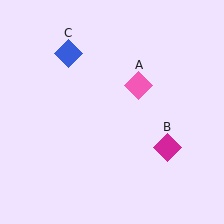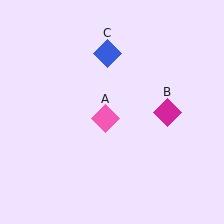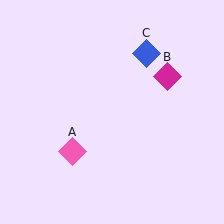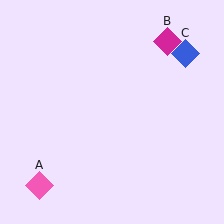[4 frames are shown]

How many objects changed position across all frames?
3 objects changed position: pink diamond (object A), magenta diamond (object B), blue diamond (object C).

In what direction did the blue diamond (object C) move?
The blue diamond (object C) moved right.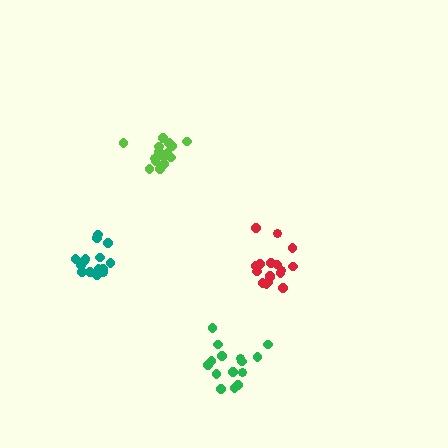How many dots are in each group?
Group 1: 15 dots, Group 2: 17 dots, Group 3: 15 dots, Group 4: 17 dots (64 total).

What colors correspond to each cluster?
The clusters are colored: lime, red, green, teal.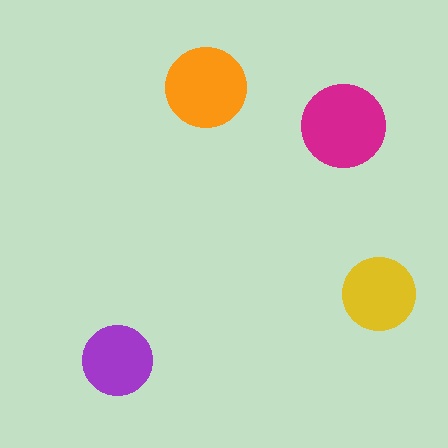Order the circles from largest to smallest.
the magenta one, the orange one, the yellow one, the purple one.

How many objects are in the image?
There are 4 objects in the image.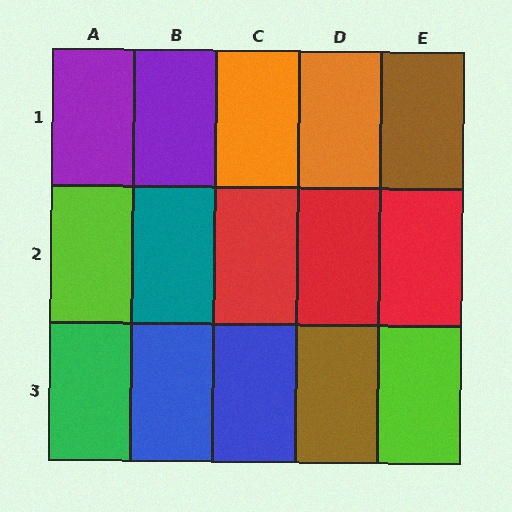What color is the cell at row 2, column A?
Lime.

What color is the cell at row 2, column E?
Red.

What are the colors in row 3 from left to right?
Green, blue, blue, brown, lime.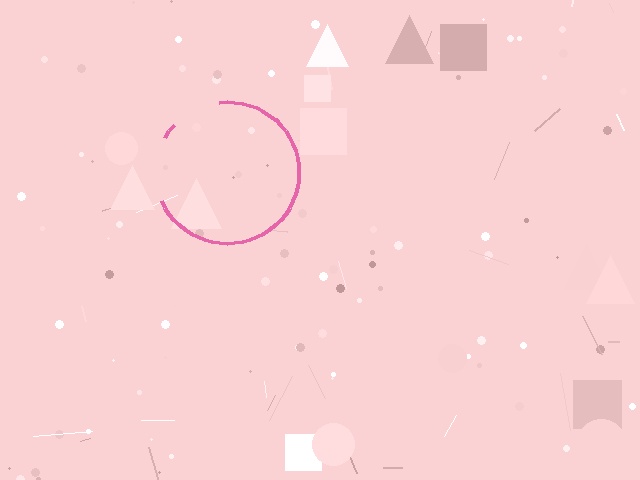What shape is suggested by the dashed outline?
The dashed outline suggests a circle.